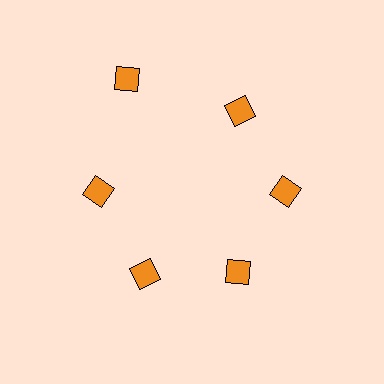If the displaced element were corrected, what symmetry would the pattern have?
It would have 6-fold rotational symmetry — the pattern would map onto itself every 60 degrees.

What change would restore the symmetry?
The symmetry would be restored by moving it inward, back onto the ring so that all 6 diamonds sit at equal angles and equal distance from the center.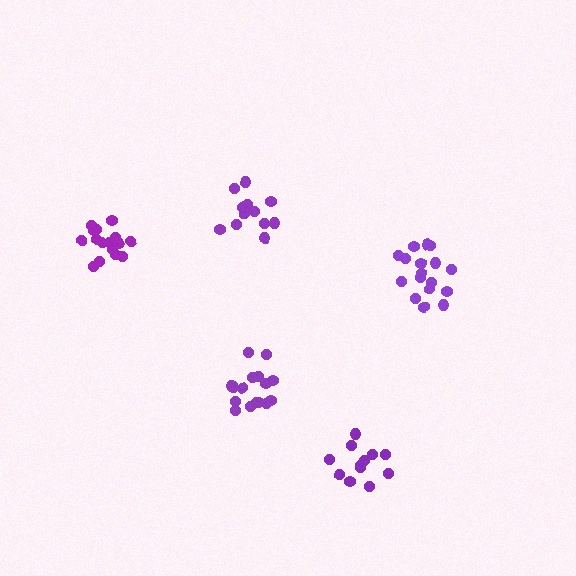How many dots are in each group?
Group 1: 16 dots, Group 2: 13 dots, Group 3: 16 dots, Group 4: 12 dots, Group 5: 17 dots (74 total).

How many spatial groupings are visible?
There are 5 spatial groupings.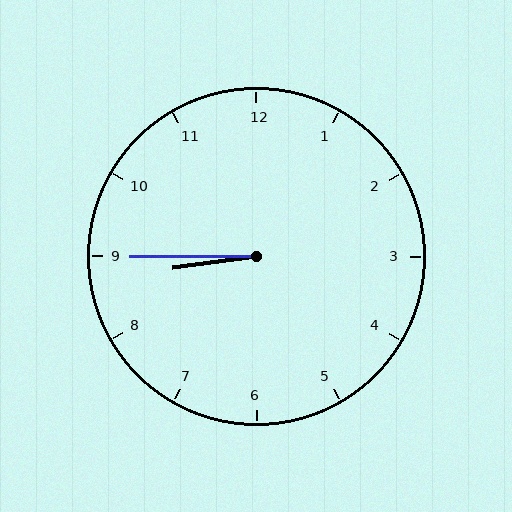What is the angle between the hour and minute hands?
Approximately 8 degrees.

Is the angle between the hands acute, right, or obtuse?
It is acute.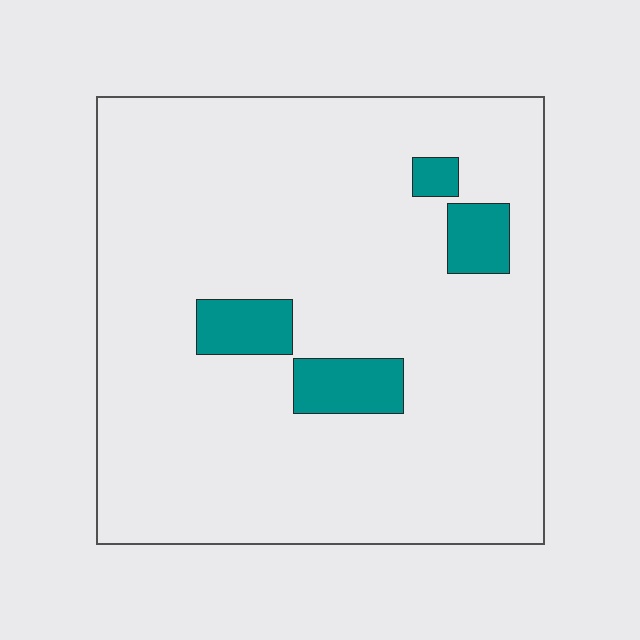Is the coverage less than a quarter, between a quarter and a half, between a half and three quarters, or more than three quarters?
Less than a quarter.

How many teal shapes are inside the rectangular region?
4.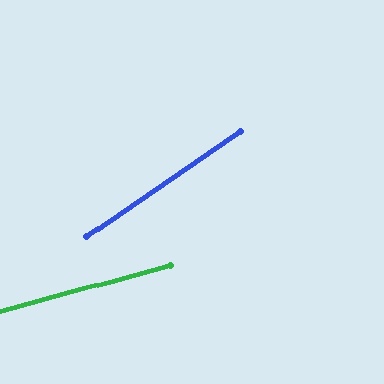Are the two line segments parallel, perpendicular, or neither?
Neither parallel nor perpendicular — they differ by about 19°.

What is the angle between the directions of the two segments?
Approximately 19 degrees.